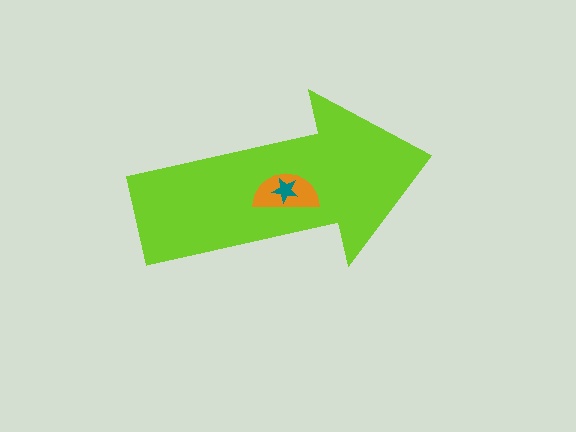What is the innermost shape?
The teal star.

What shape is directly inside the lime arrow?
The orange semicircle.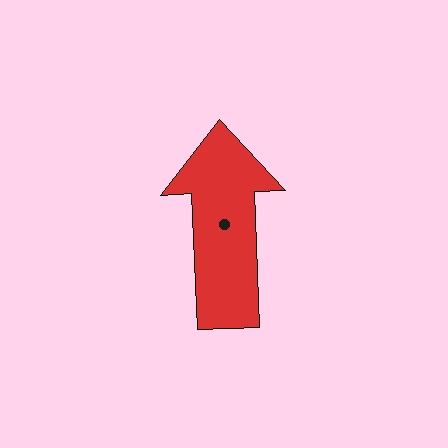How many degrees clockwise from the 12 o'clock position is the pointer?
Approximately 358 degrees.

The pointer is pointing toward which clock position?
Roughly 12 o'clock.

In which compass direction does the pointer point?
North.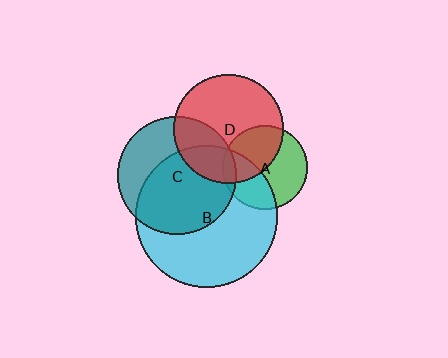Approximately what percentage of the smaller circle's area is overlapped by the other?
Approximately 60%.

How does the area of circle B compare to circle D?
Approximately 1.7 times.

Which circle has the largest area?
Circle B (cyan).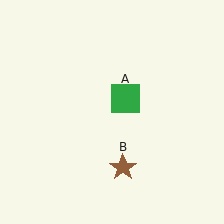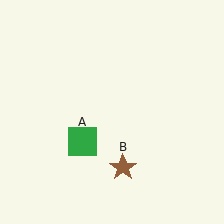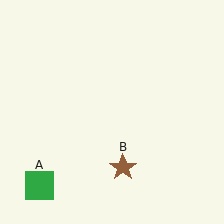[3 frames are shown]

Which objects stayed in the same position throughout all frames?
Brown star (object B) remained stationary.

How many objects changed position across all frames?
1 object changed position: green square (object A).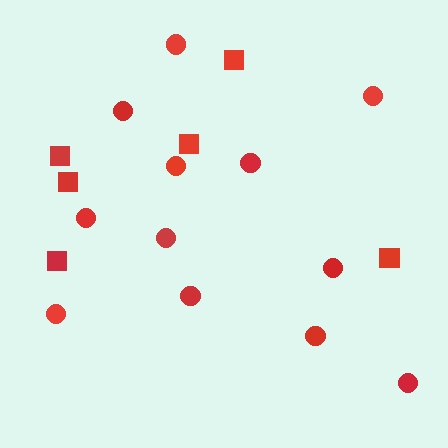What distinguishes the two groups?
There are 2 groups: one group of squares (6) and one group of circles (12).